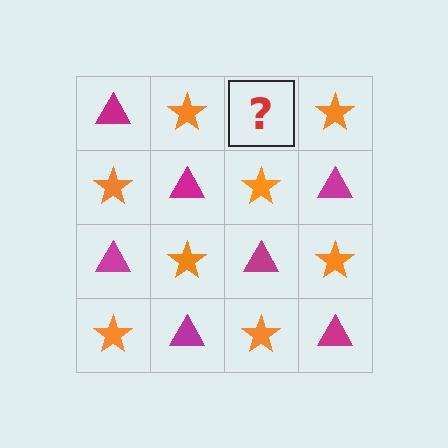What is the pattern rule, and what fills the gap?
The rule is that it alternates magenta triangle and orange star in a checkerboard pattern. The gap should be filled with a magenta triangle.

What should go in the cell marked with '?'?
The missing cell should contain a magenta triangle.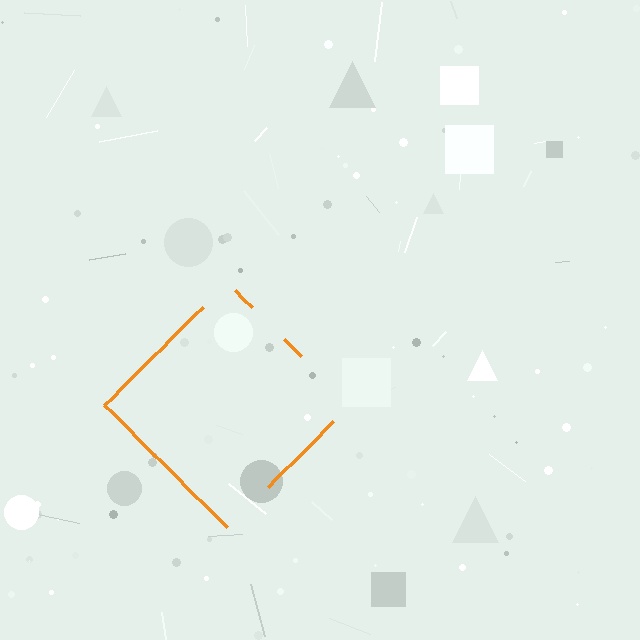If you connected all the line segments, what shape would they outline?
They would outline a diamond.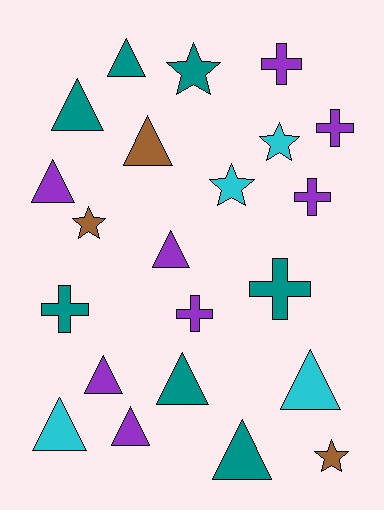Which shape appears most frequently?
Triangle, with 11 objects.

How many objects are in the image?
There are 22 objects.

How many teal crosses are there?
There are 2 teal crosses.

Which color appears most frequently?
Purple, with 8 objects.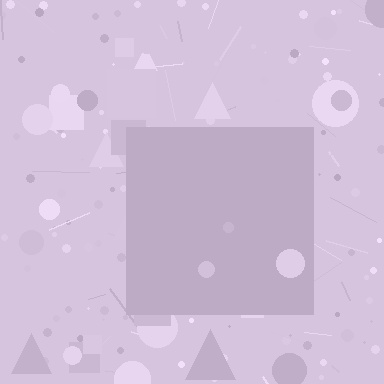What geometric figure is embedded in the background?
A square is embedded in the background.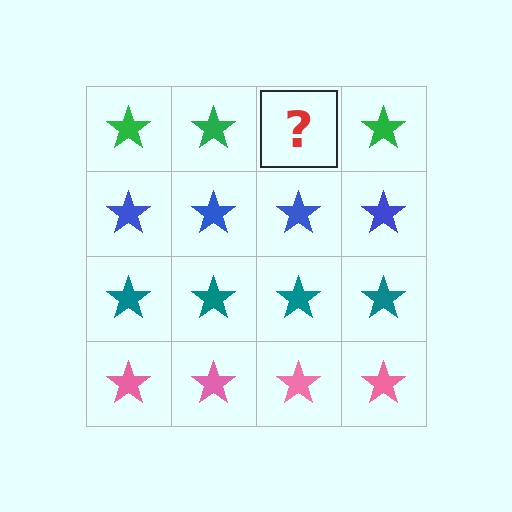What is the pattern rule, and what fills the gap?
The rule is that each row has a consistent color. The gap should be filled with a green star.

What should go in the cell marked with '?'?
The missing cell should contain a green star.